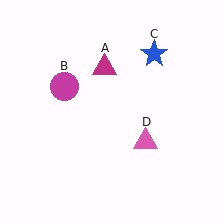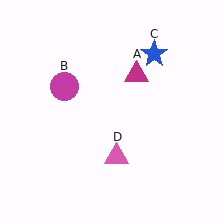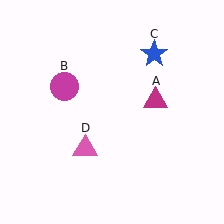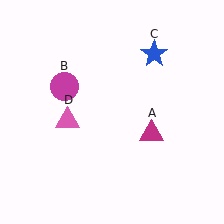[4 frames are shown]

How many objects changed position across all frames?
2 objects changed position: magenta triangle (object A), pink triangle (object D).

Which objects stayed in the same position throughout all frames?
Magenta circle (object B) and blue star (object C) remained stationary.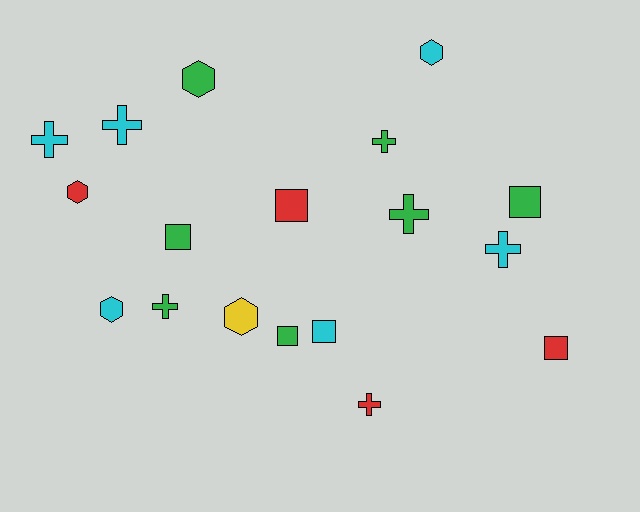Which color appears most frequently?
Green, with 7 objects.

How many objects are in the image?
There are 18 objects.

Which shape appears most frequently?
Cross, with 7 objects.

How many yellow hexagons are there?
There is 1 yellow hexagon.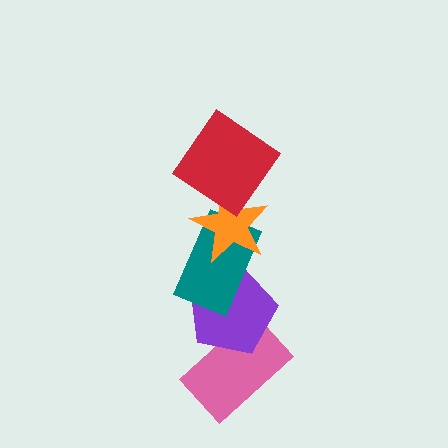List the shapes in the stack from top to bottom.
From top to bottom: the red diamond, the orange star, the teal rectangle, the purple pentagon, the pink rectangle.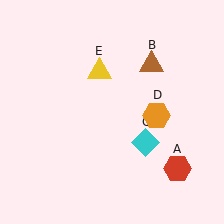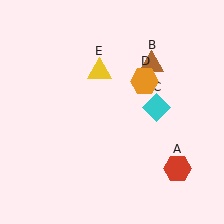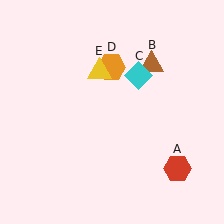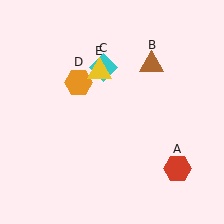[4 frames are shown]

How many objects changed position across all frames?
2 objects changed position: cyan diamond (object C), orange hexagon (object D).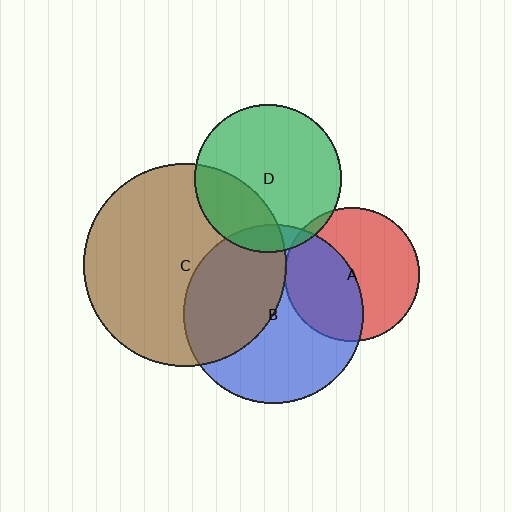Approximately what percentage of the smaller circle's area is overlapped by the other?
Approximately 45%.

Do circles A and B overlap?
Yes.